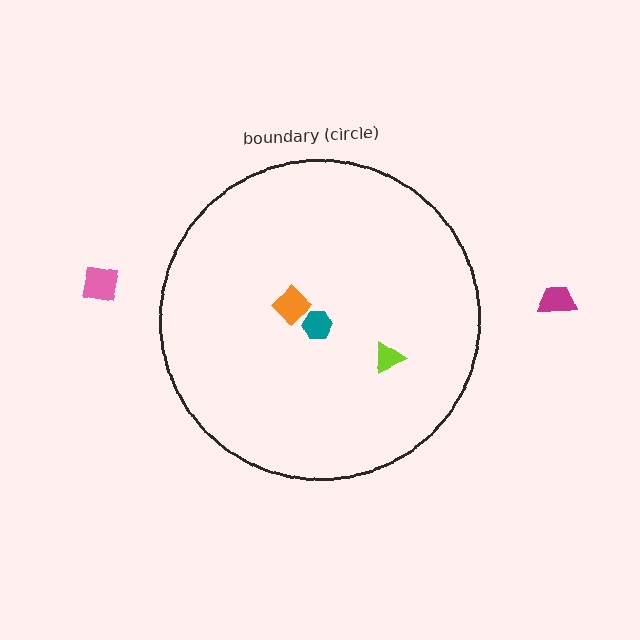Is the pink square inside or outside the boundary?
Outside.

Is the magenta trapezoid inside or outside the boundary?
Outside.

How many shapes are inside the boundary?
3 inside, 2 outside.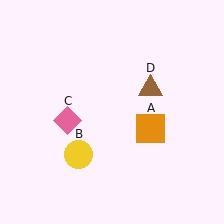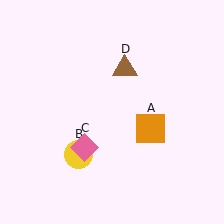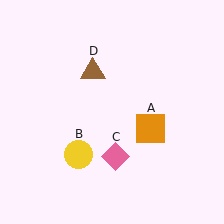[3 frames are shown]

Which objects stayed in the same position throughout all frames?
Orange square (object A) and yellow circle (object B) remained stationary.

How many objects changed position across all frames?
2 objects changed position: pink diamond (object C), brown triangle (object D).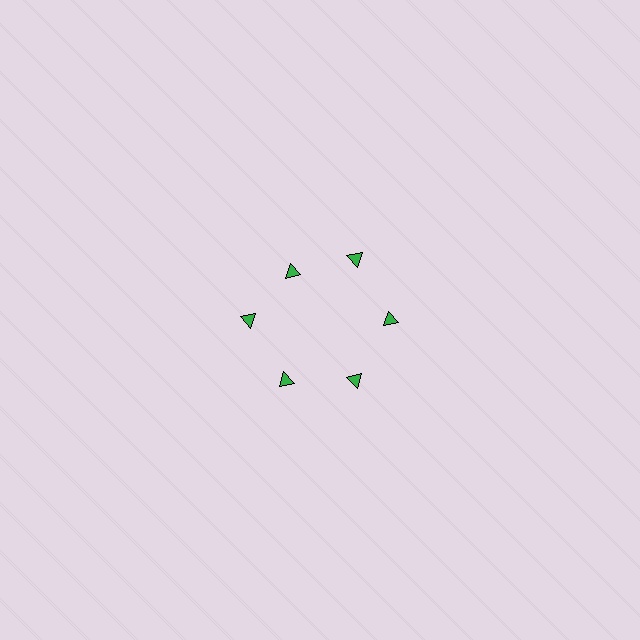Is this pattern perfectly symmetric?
No. The 6 green triangles are arranged in a ring, but one element near the 11 o'clock position is pulled inward toward the center, breaking the 6-fold rotational symmetry.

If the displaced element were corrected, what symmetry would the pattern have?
It would have 6-fold rotational symmetry — the pattern would map onto itself every 60 degrees.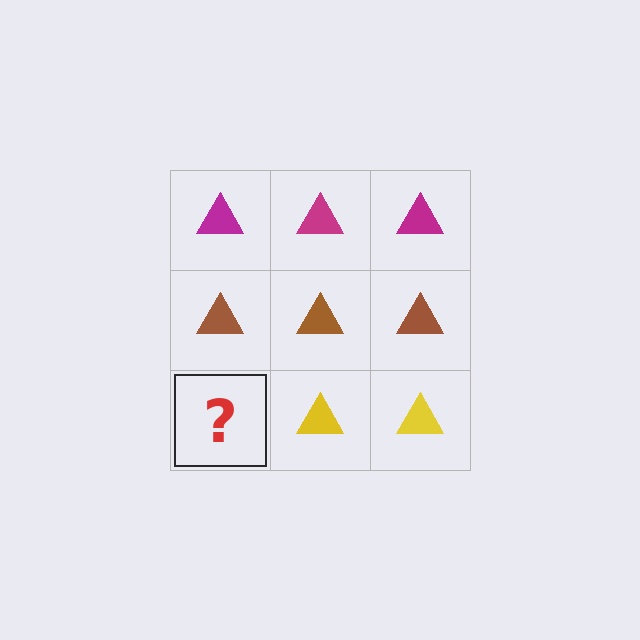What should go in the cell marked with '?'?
The missing cell should contain a yellow triangle.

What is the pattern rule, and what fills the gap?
The rule is that each row has a consistent color. The gap should be filled with a yellow triangle.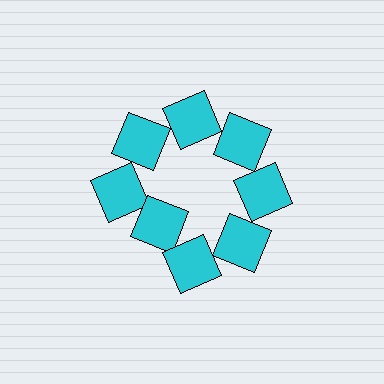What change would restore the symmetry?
The symmetry would be restored by moving it outward, back onto the ring so that all 8 squares sit at equal angles and equal distance from the center.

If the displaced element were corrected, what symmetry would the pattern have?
It would have 8-fold rotational symmetry — the pattern would map onto itself every 45 degrees.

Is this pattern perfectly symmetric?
No. The 8 cyan squares are arranged in a ring, but one element near the 8 o'clock position is pulled inward toward the center, breaking the 8-fold rotational symmetry.